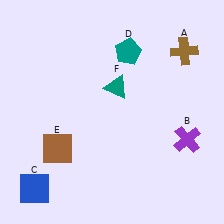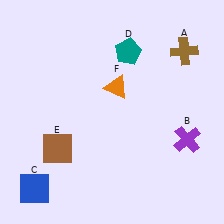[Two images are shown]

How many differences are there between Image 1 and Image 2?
There is 1 difference between the two images.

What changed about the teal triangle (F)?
In Image 1, F is teal. In Image 2, it changed to orange.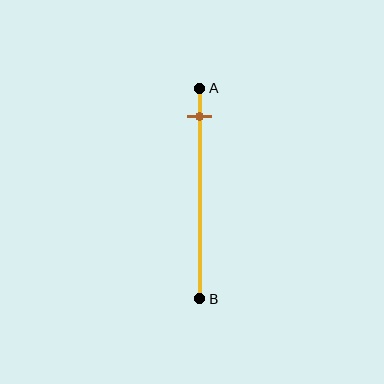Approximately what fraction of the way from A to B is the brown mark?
The brown mark is approximately 15% of the way from A to B.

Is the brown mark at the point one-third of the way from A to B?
No, the mark is at about 15% from A, not at the 33% one-third point.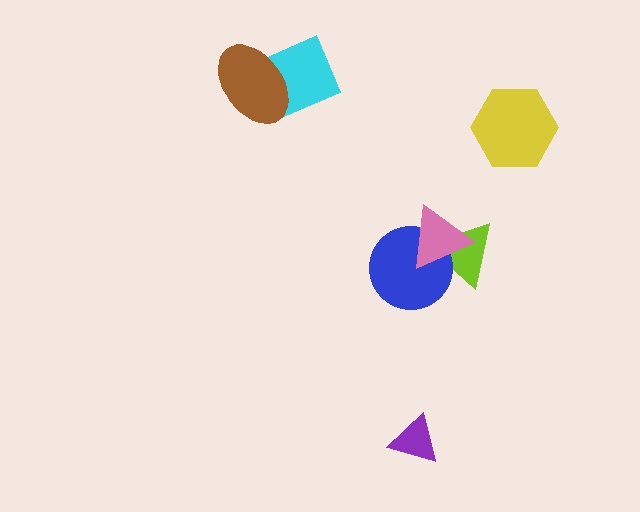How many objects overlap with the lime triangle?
2 objects overlap with the lime triangle.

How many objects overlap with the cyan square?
1 object overlaps with the cyan square.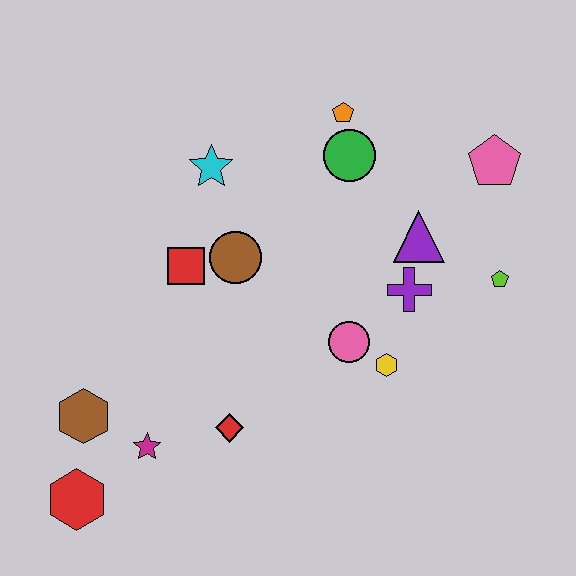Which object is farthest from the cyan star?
The red hexagon is farthest from the cyan star.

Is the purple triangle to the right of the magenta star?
Yes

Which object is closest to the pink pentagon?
The purple triangle is closest to the pink pentagon.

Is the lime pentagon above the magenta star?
Yes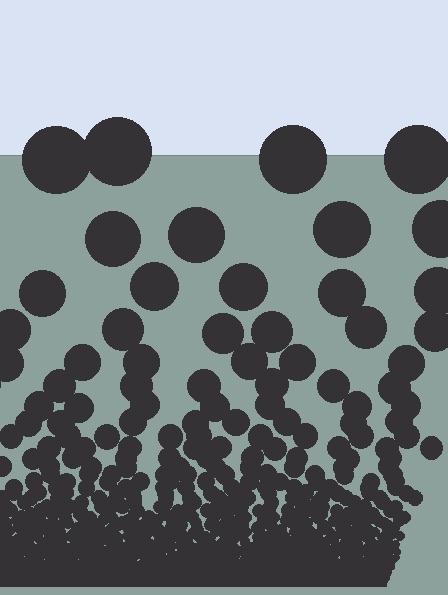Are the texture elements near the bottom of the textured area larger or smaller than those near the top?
Smaller. The gradient is inverted — elements near the bottom are smaller and denser.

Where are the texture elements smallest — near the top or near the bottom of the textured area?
Near the bottom.